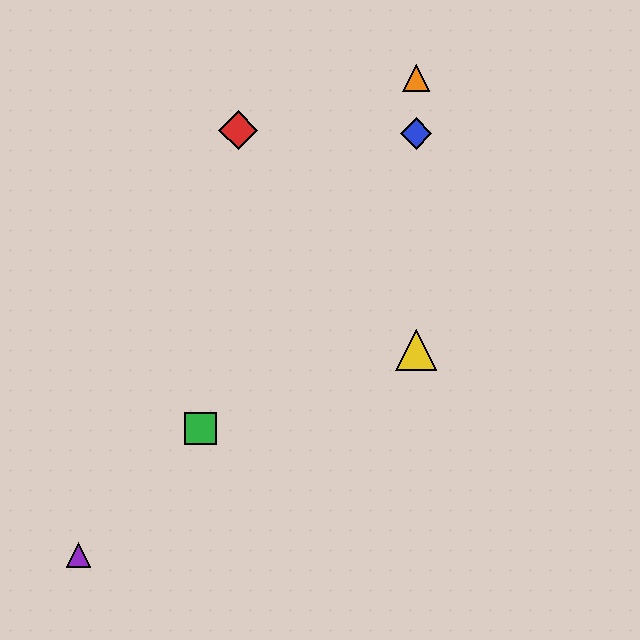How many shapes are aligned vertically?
3 shapes (the blue diamond, the yellow triangle, the orange triangle) are aligned vertically.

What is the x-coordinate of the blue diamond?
The blue diamond is at x≈416.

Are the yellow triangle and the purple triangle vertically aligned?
No, the yellow triangle is at x≈416 and the purple triangle is at x≈78.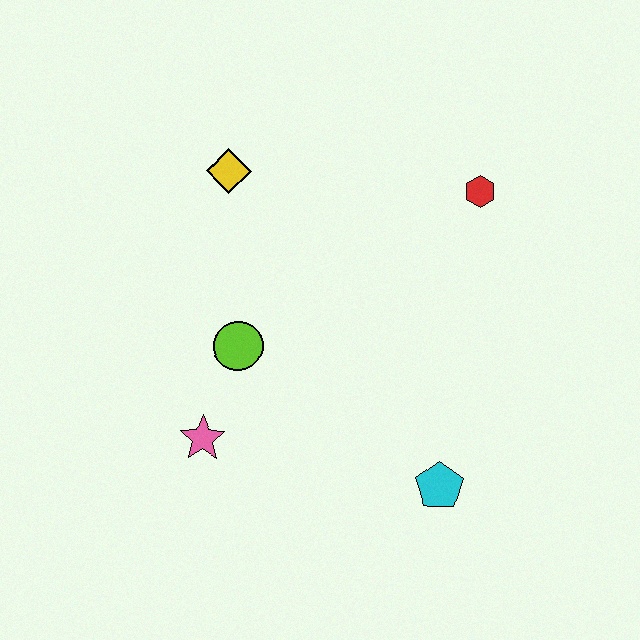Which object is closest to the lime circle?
The pink star is closest to the lime circle.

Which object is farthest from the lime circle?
The red hexagon is farthest from the lime circle.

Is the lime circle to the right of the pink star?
Yes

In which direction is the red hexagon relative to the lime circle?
The red hexagon is to the right of the lime circle.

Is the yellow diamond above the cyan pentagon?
Yes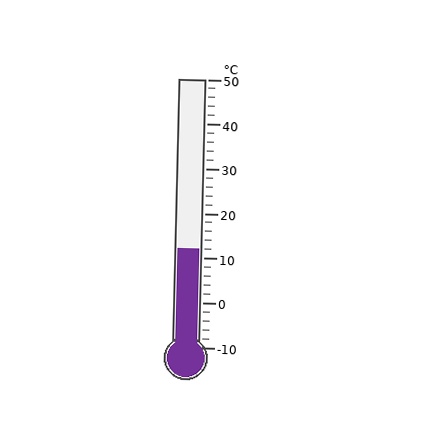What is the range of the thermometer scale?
The thermometer scale ranges from -10°C to 50°C.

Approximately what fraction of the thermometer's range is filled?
The thermometer is filled to approximately 35% of its range.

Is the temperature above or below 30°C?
The temperature is below 30°C.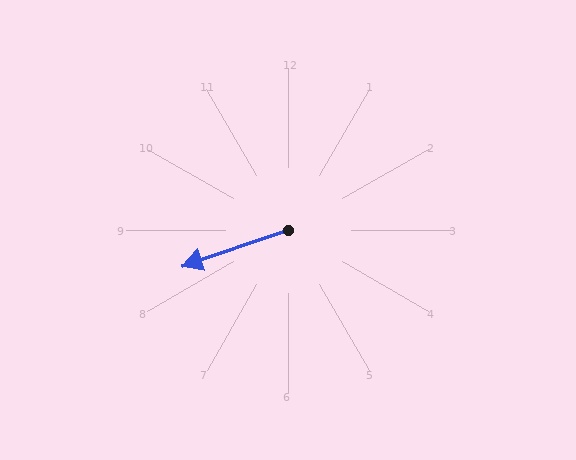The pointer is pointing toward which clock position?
Roughly 8 o'clock.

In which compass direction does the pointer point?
West.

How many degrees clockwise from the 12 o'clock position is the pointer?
Approximately 251 degrees.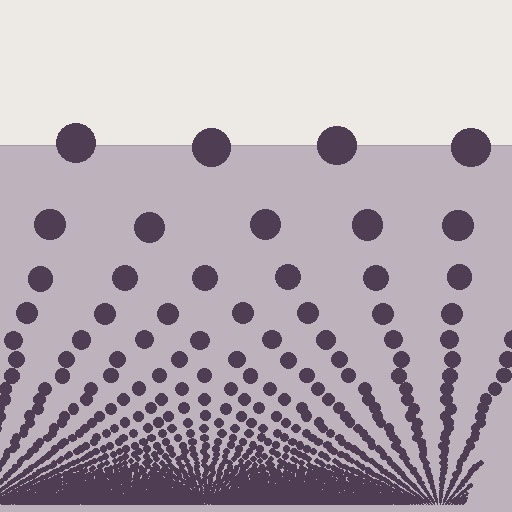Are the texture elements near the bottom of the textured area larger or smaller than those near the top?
Smaller. The gradient is inverted — elements near the bottom are smaller and denser.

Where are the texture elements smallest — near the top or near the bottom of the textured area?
Near the bottom.